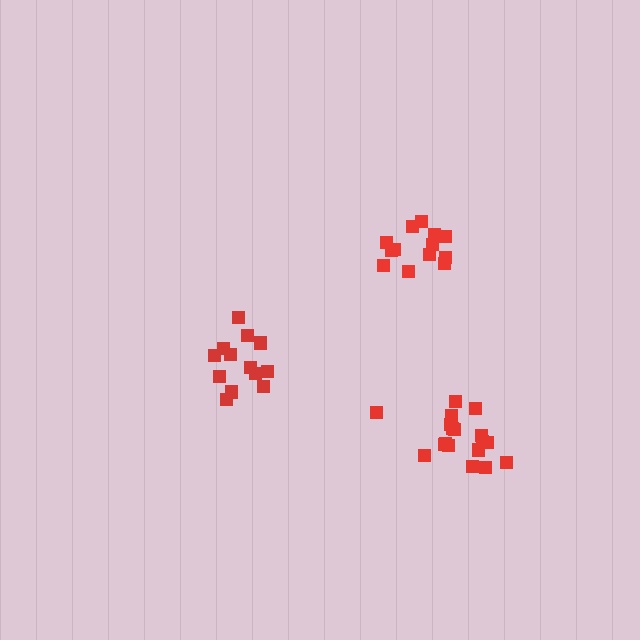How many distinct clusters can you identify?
There are 3 distinct clusters.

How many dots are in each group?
Group 1: 13 dots, Group 2: 13 dots, Group 3: 19 dots (45 total).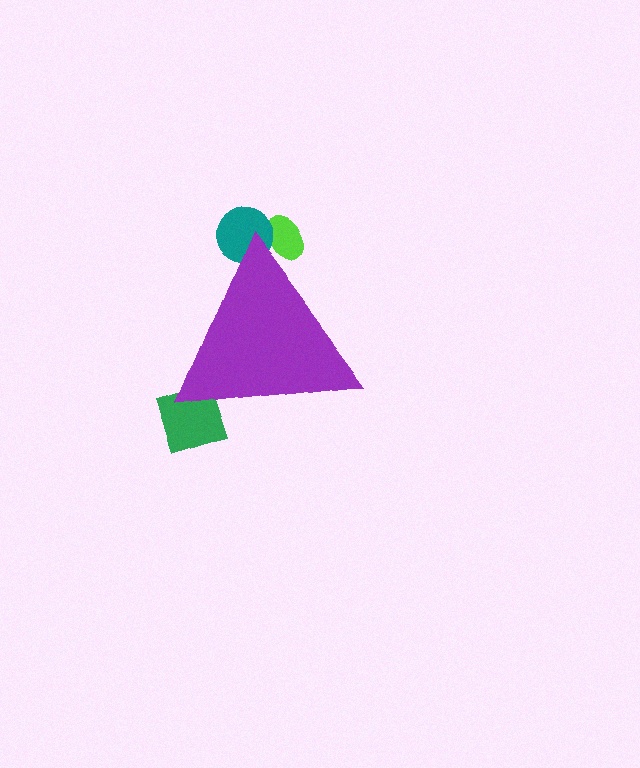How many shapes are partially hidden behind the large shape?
3 shapes are partially hidden.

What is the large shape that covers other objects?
A purple triangle.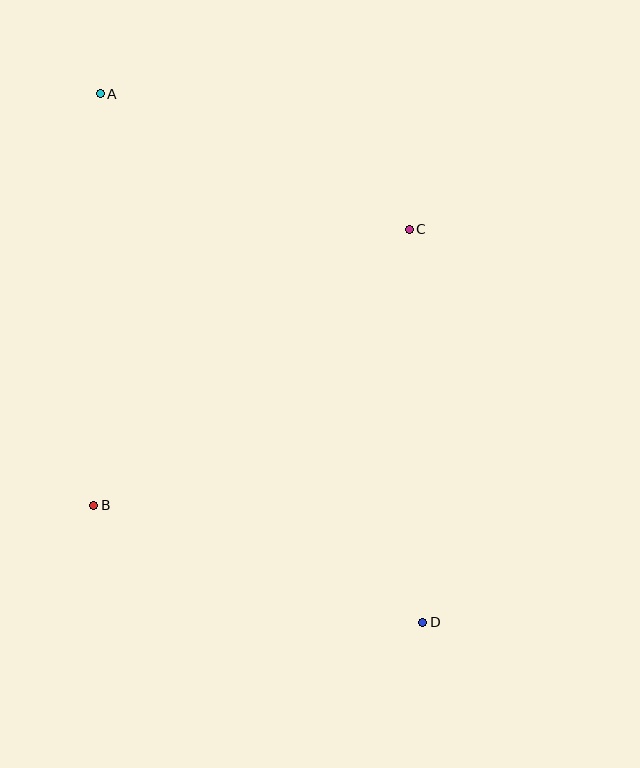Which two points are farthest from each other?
Points A and D are farthest from each other.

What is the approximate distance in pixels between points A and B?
The distance between A and B is approximately 411 pixels.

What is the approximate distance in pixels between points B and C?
The distance between B and C is approximately 419 pixels.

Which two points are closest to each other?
Points A and C are closest to each other.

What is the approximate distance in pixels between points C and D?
The distance between C and D is approximately 393 pixels.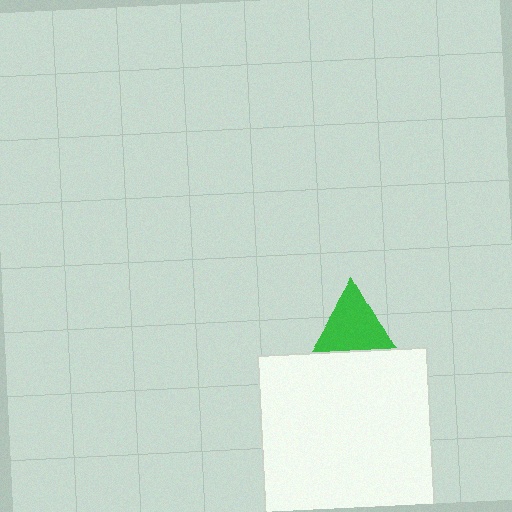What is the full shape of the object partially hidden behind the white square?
The partially hidden object is a green triangle.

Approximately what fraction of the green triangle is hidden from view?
Roughly 43% of the green triangle is hidden behind the white square.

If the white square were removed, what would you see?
You would see the complete green triangle.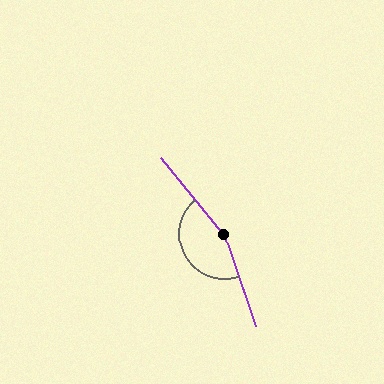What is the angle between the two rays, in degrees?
Approximately 159 degrees.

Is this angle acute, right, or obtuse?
It is obtuse.